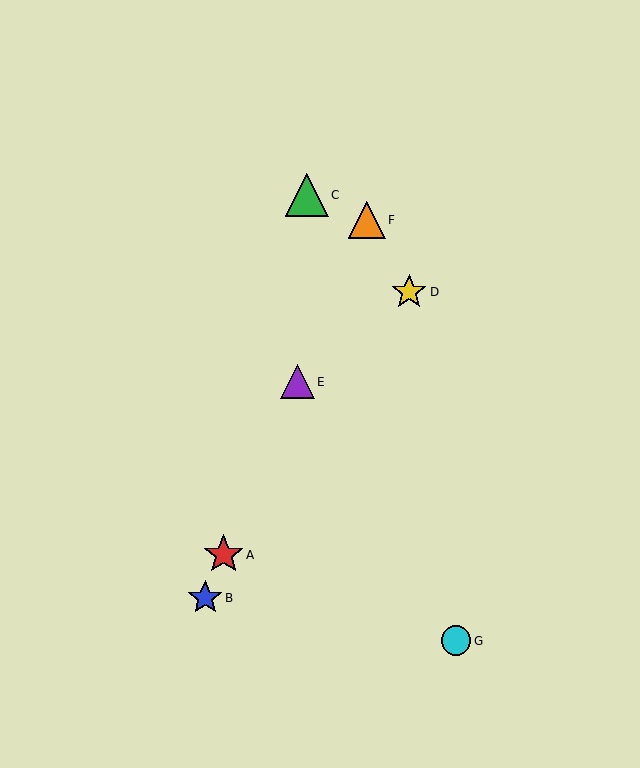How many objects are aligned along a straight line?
4 objects (A, B, E, F) are aligned along a straight line.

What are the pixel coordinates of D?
Object D is at (409, 292).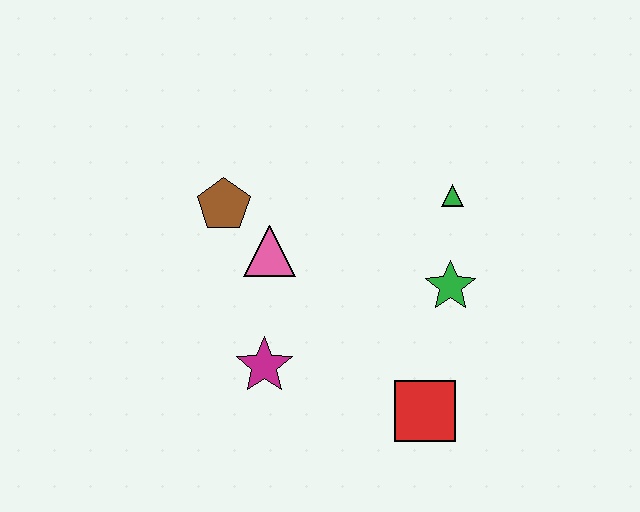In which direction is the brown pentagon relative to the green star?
The brown pentagon is to the left of the green star.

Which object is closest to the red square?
The green star is closest to the red square.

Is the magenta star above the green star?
No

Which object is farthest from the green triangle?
The magenta star is farthest from the green triangle.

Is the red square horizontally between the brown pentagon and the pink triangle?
No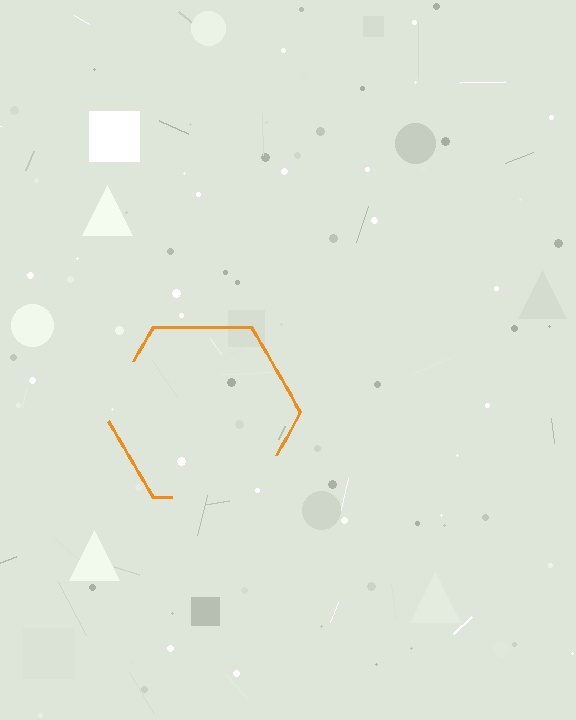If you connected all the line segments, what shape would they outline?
They would outline a hexagon.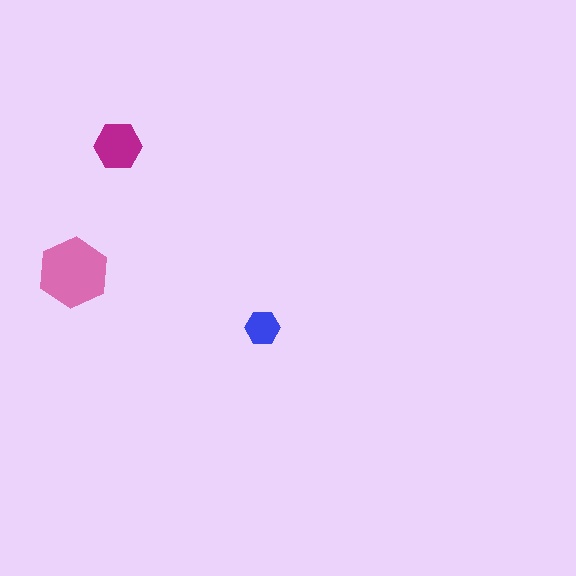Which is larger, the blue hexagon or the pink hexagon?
The pink one.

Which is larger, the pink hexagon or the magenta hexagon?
The pink one.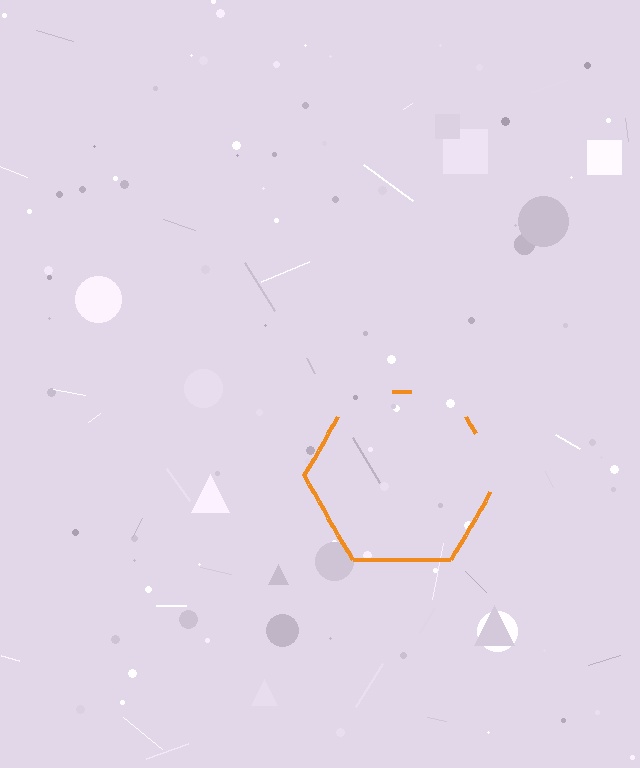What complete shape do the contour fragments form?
The contour fragments form a hexagon.